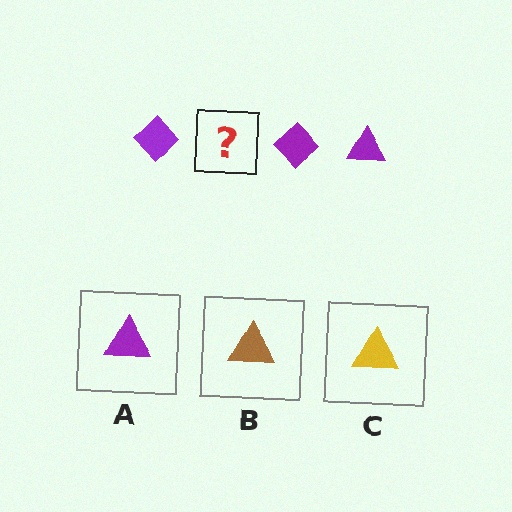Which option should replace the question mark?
Option A.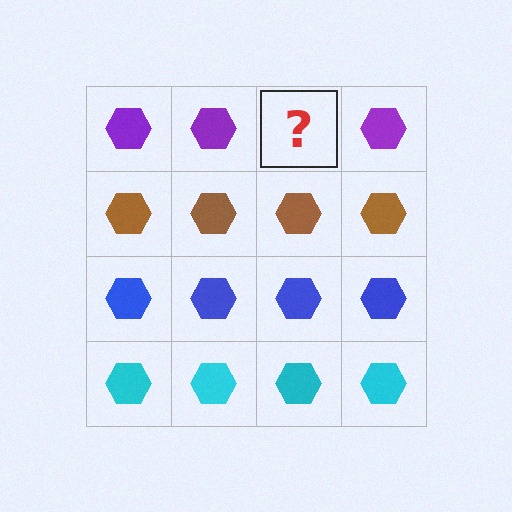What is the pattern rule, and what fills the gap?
The rule is that each row has a consistent color. The gap should be filled with a purple hexagon.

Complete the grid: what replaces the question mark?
The question mark should be replaced with a purple hexagon.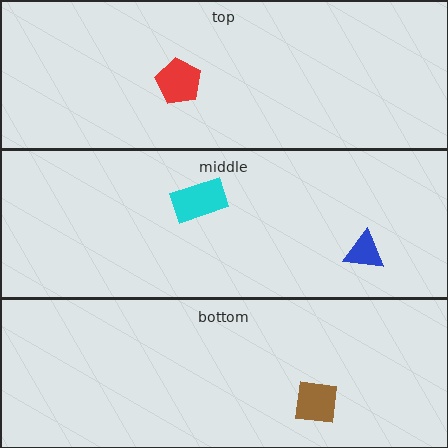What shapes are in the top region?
The red pentagon.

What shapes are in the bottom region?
The brown square.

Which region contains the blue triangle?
The middle region.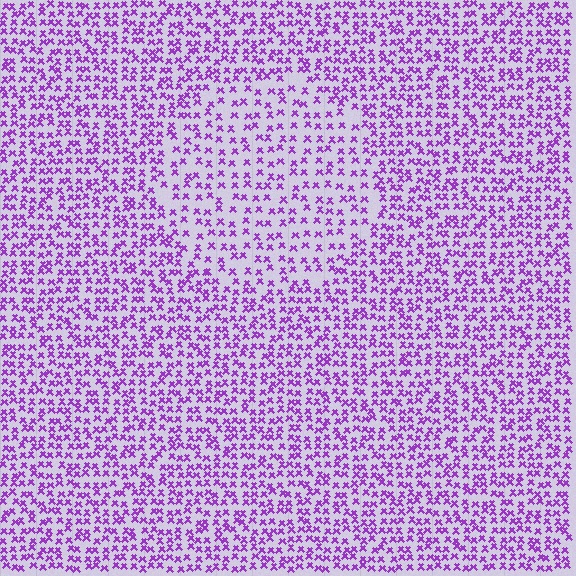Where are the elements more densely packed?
The elements are more densely packed outside the circle boundary.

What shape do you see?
I see a circle.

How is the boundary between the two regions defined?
The boundary is defined by a change in element density (approximately 1.7x ratio). All elements are the same color, size, and shape.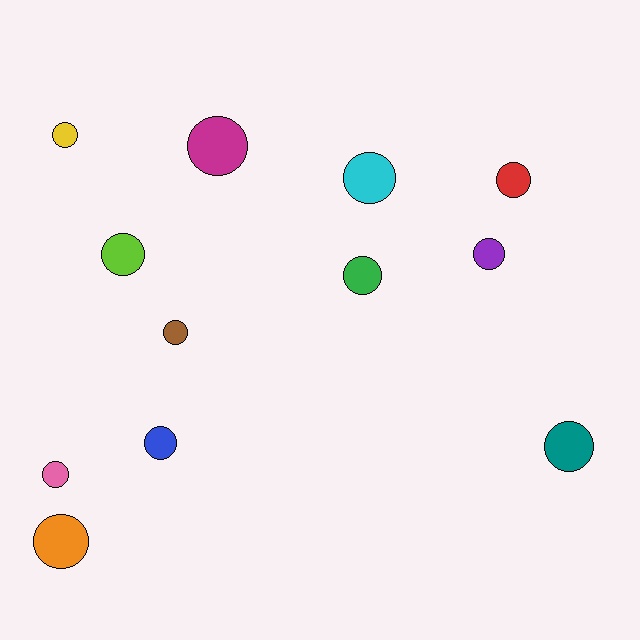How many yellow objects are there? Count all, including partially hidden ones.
There is 1 yellow object.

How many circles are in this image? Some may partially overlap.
There are 12 circles.